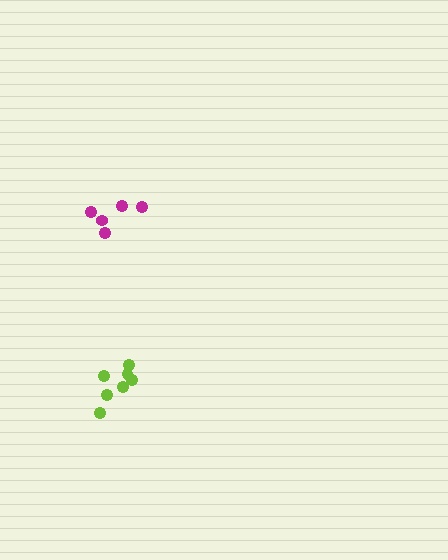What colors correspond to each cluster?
The clusters are colored: lime, magenta.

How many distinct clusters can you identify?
There are 2 distinct clusters.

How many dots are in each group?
Group 1: 7 dots, Group 2: 5 dots (12 total).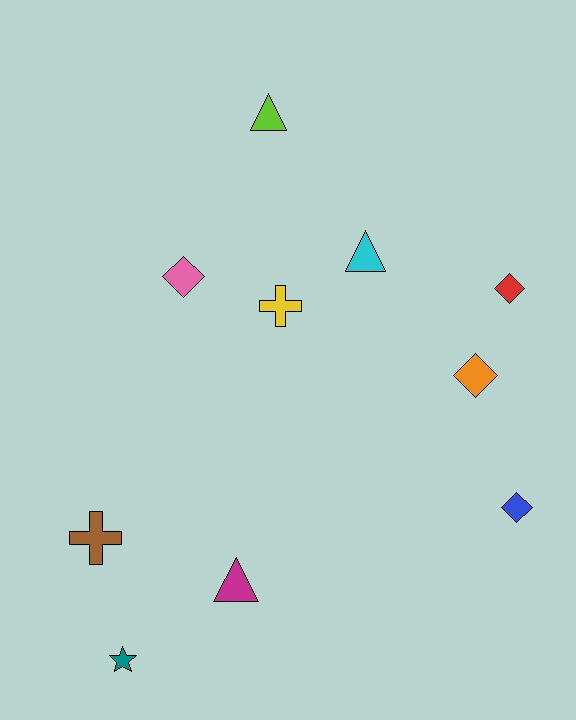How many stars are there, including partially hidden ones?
There is 1 star.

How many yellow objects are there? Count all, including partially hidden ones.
There is 1 yellow object.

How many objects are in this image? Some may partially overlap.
There are 10 objects.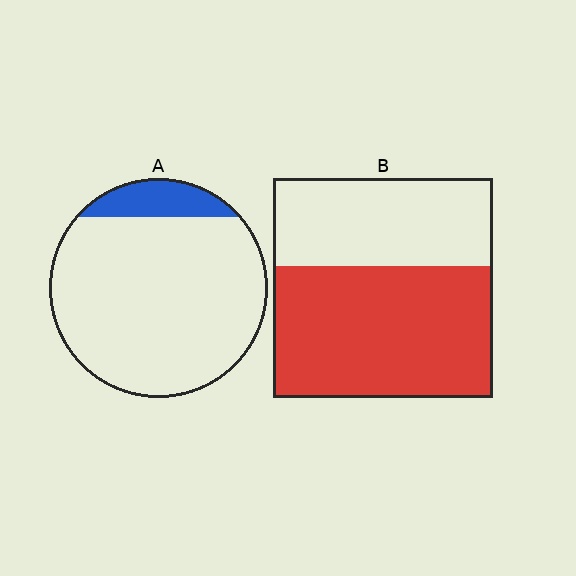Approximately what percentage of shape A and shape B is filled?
A is approximately 10% and B is approximately 60%.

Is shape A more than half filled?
No.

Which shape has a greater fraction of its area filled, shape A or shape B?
Shape B.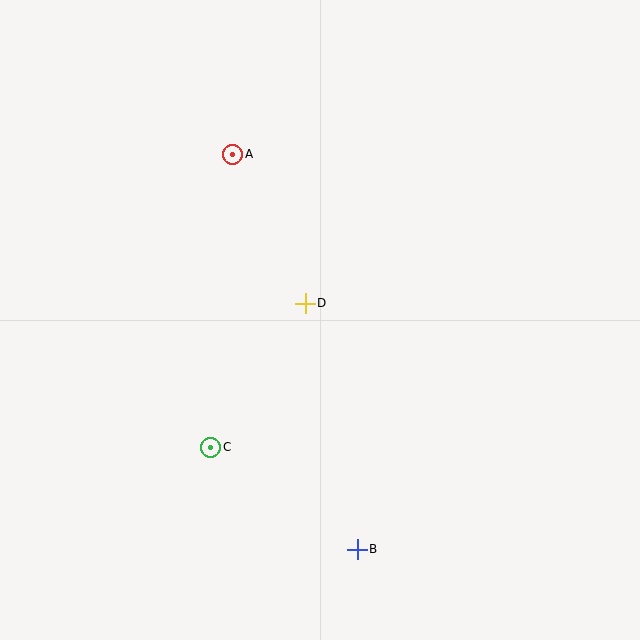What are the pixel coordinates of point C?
Point C is at (211, 447).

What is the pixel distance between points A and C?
The distance between A and C is 294 pixels.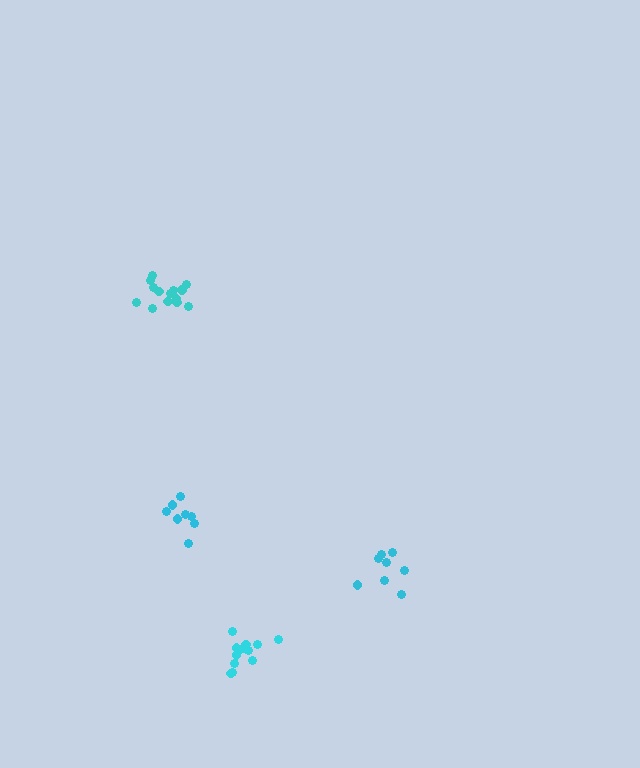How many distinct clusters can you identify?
There are 4 distinct clusters.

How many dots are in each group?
Group 1: 13 dots, Group 2: 8 dots, Group 3: 14 dots, Group 4: 8 dots (43 total).